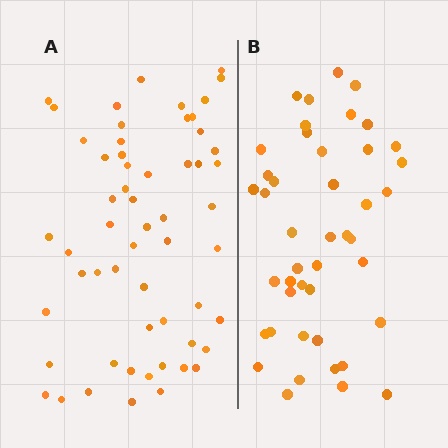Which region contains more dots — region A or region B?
Region A (the left region) has more dots.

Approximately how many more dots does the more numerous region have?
Region A has approximately 15 more dots than region B.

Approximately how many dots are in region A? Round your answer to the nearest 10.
About 60 dots. (The exact count is 57, which rounds to 60.)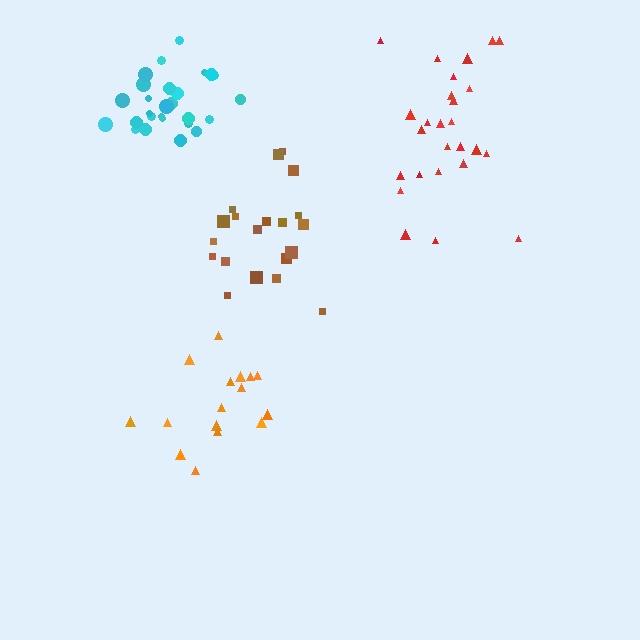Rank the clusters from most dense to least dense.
cyan, brown, orange, red.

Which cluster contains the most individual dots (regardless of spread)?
Cyan (29).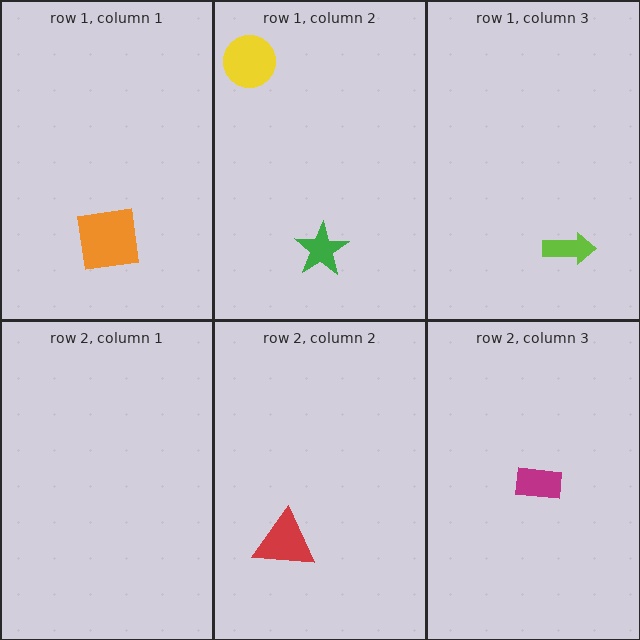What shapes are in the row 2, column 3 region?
The magenta rectangle.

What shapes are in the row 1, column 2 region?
The green star, the yellow circle.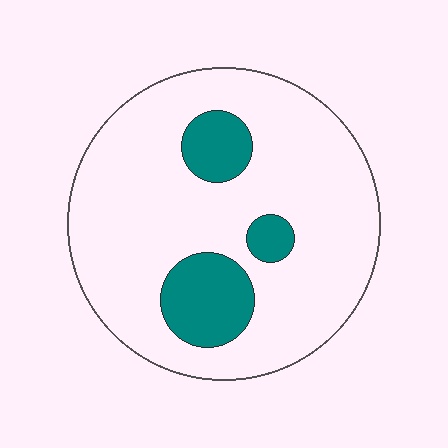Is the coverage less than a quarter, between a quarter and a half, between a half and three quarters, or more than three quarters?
Less than a quarter.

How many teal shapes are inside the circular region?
3.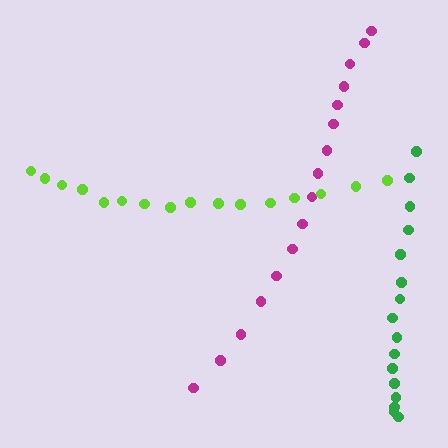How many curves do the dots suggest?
There are 3 distinct paths.